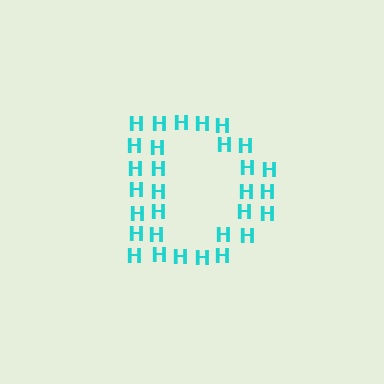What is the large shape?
The large shape is the letter D.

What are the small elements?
The small elements are letter H's.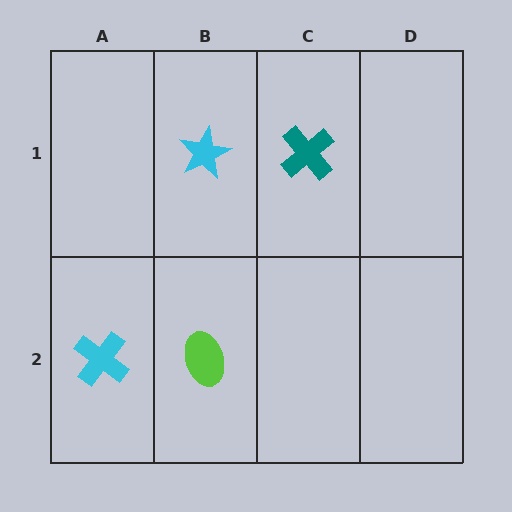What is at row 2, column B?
A lime ellipse.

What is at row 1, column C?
A teal cross.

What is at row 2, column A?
A cyan cross.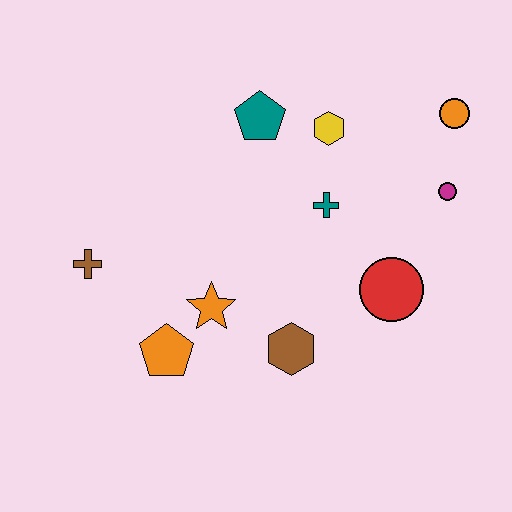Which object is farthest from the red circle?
The brown cross is farthest from the red circle.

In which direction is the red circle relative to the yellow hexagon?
The red circle is below the yellow hexagon.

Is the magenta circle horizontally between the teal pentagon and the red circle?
No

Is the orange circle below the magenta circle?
No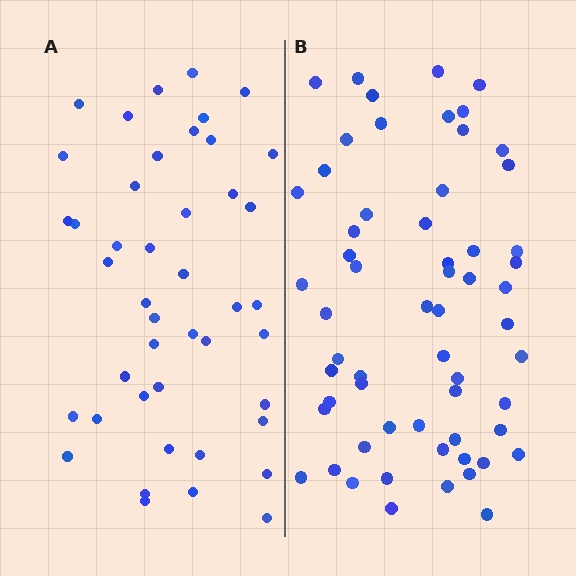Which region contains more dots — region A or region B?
Region B (the right region) has more dots.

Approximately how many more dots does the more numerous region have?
Region B has approximately 15 more dots than region A.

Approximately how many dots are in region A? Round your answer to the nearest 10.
About 40 dots. (The exact count is 44, which rounds to 40.)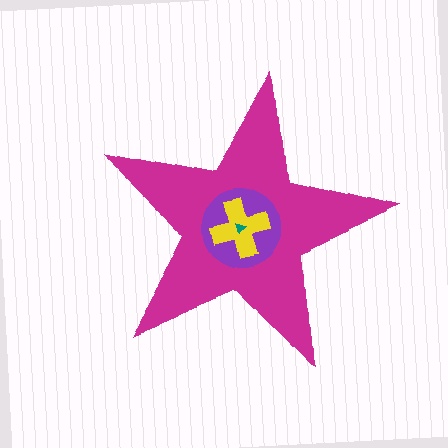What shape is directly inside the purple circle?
The yellow cross.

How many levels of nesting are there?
4.